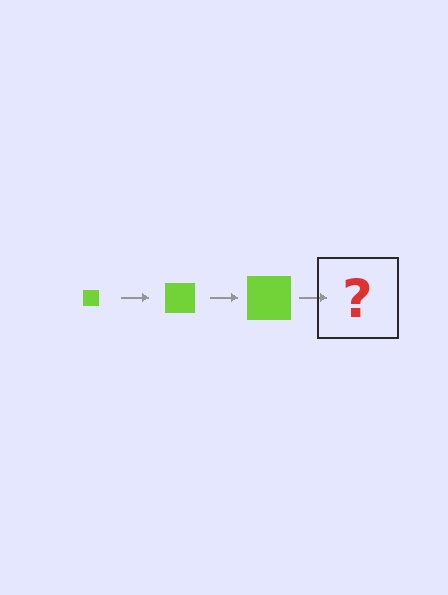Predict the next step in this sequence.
The next step is a lime square, larger than the previous one.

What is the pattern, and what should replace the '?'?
The pattern is that the square gets progressively larger each step. The '?' should be a lime square, larger than the previous one.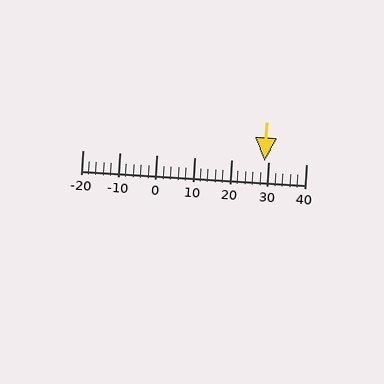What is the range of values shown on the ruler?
The ruler shows values from -20 to 40.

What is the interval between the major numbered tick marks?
The major tick marks are spaced 10 units apart.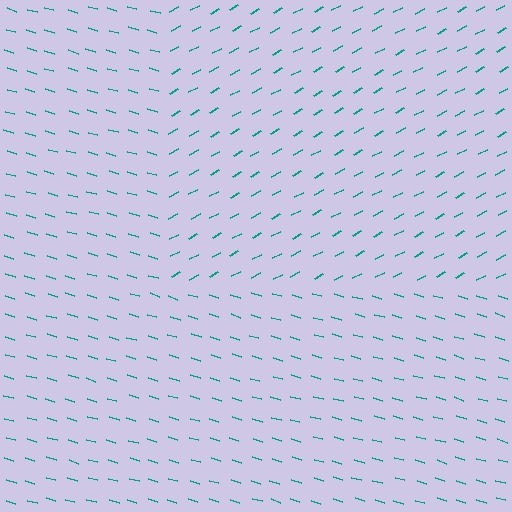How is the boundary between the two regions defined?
The boundary is defined purely by a change in line orientation (approximately 45 degrees difference). All lines are the same color and thickness.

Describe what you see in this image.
The image is filled with small teal line segments. A rectangle region in the image has lines oriented differently from the surrounding lines, creating a visible texture boundary.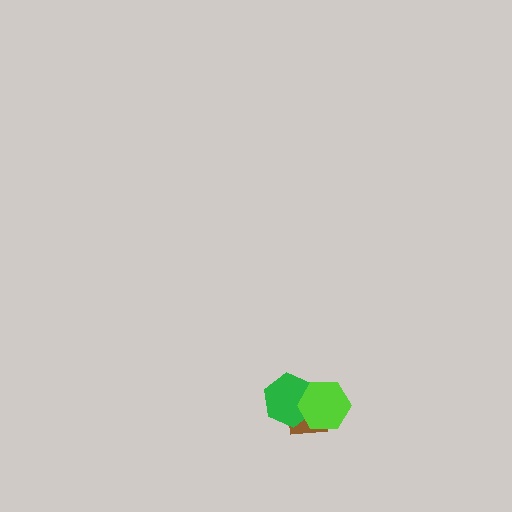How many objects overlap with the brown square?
2 objects overlap with the brown square.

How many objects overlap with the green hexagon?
2 objects overlap with the green hexagon.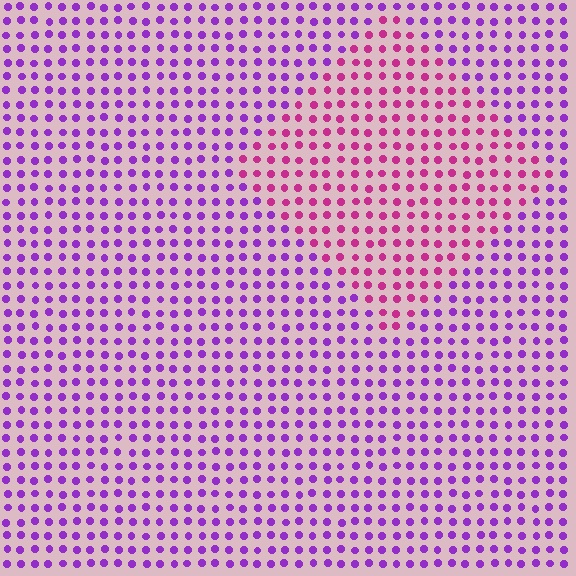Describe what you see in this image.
The image is filled with small purple elements in a uniform arrangement. A diamond-shaped region is visible where the elements are tinted to a slightly different hue, forming a subtle color boundary.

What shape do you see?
I see a diamond.